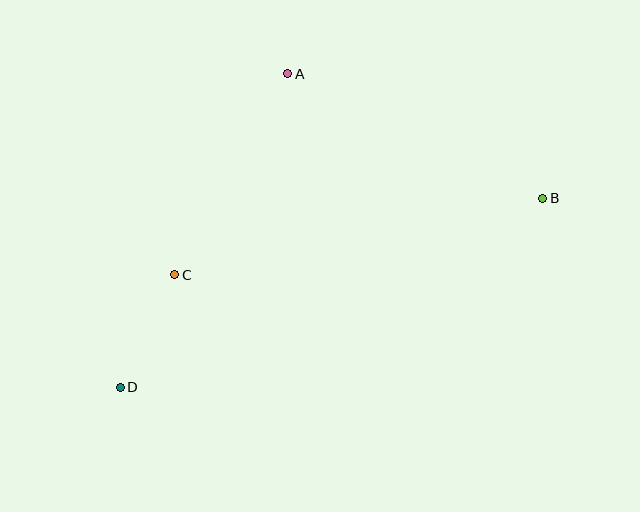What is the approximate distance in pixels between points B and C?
The distance between B and C is approximately 376 pixels.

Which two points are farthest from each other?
Points B and D are farthest from each other.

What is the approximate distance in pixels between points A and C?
The distance between A and C is approximately 231 pixels.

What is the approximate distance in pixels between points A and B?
The distance between A and B is approximately 284 pixels.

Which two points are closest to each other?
Points C and D are closest to each other.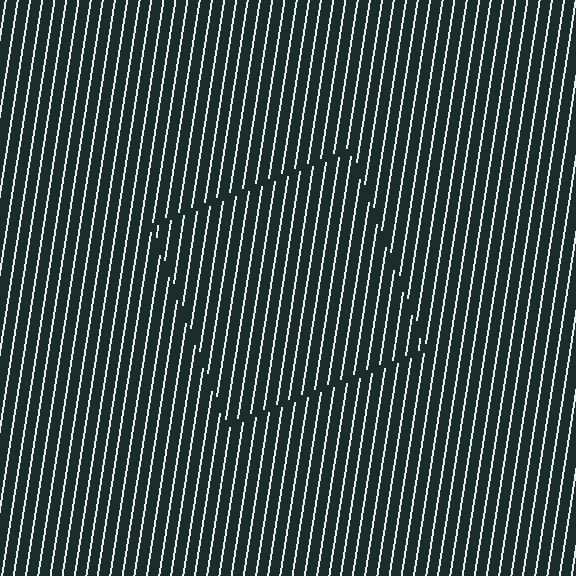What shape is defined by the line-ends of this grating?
An illusory square. The interior of the shape contains the same grating, shifted by half a period — the contour is defined by the phase discontinuity where line-ends from the inner and outer gratings abut.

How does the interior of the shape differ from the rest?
The interior of the shape contains the same grating, shifted by half a period — the contour is defined by the phase discontinuity where line-ends from the inner and outer gratings abut.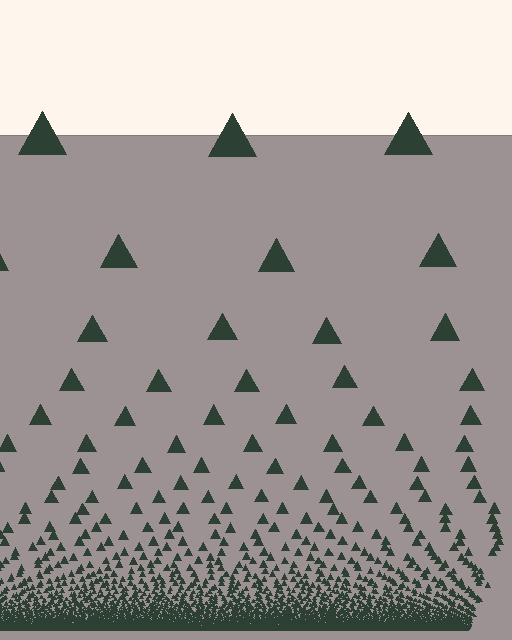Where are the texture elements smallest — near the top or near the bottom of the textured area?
Near the bottom.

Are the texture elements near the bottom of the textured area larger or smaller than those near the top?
Smaller. The gradient is inverted — elements near the bottom are smaller and denser.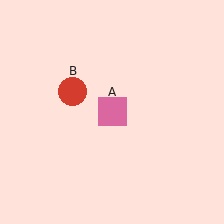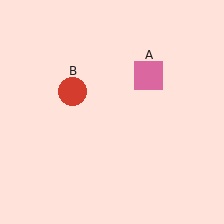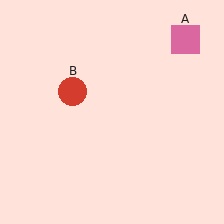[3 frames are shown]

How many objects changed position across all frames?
1 object changed position: pink square (object A).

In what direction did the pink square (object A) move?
The pink square (object A) moved up and to the right.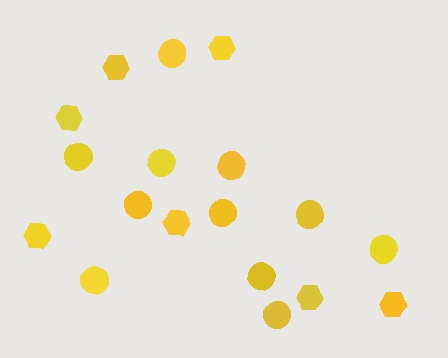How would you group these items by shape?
There are 2 groups: one group of circles (11) and one group of hexagons (7).